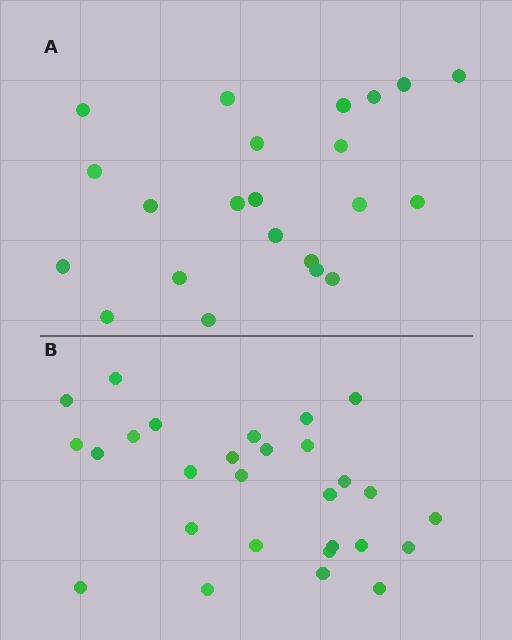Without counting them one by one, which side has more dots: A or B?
Region B (the bottom region) has more dots.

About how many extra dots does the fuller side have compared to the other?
Region B has about 6 more dots than region A.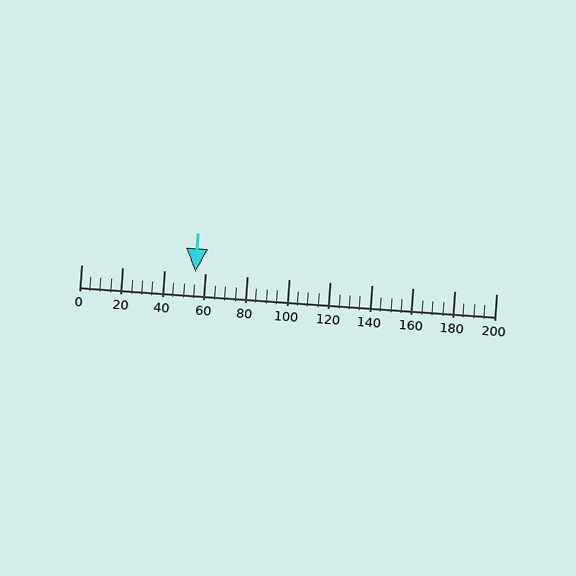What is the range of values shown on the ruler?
The ruler shows values from 0 to 200.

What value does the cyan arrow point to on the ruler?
The cyan arrow points to approximately 55.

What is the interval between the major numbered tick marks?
The major tick marks are spaced 20 units apart.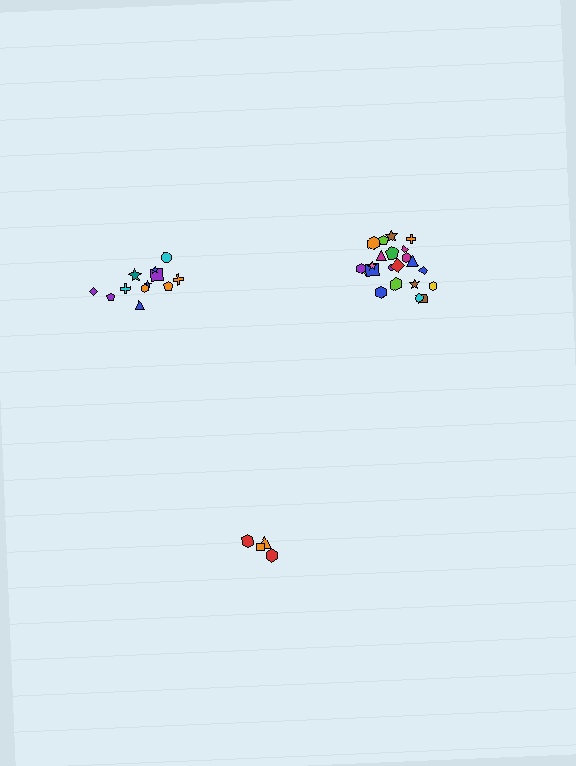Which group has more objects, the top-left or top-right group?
The top-right group.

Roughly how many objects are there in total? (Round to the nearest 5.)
Roughly 40 objects in total.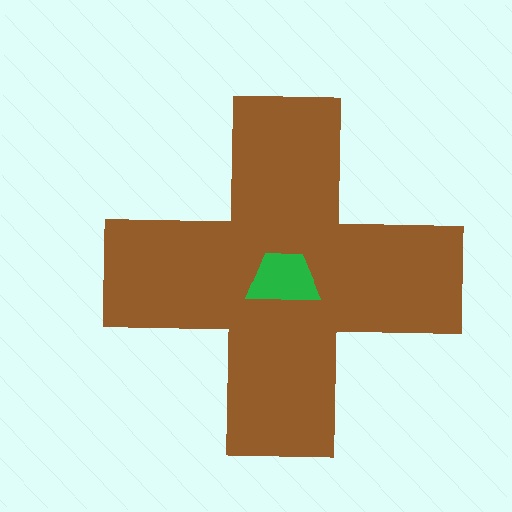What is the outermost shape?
The brown cross.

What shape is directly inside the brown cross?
The green trapezoid.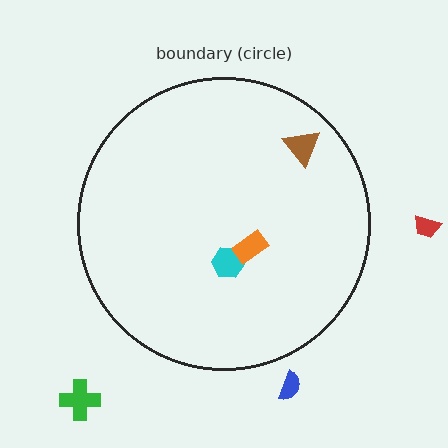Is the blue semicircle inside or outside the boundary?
Outside.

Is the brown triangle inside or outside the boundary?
Inside.